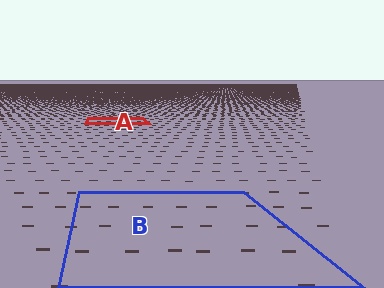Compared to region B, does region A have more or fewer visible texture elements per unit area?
Region A has more texture elements per unit area — they are packed more densely because it is farther away.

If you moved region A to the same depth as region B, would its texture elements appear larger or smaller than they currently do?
They would appear larger. At a closer depth, the same texture elements are projected at a bigger on-screen size.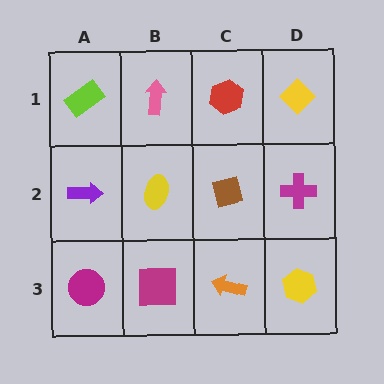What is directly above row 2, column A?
A lime rectangle.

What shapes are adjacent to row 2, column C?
A red hexagon (row 1, column C), an orange arrow (row 3, column C), a yellow ellipse (row 2, column B), a magenta cross (row 2, column D).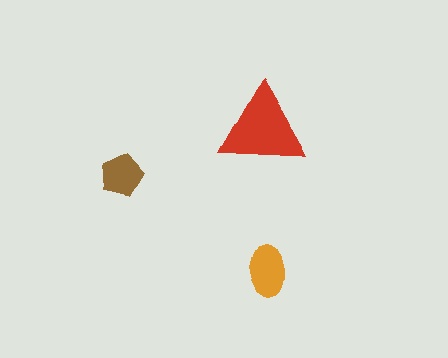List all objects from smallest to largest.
The brown pentagon, the orange ellipse, the red triangle.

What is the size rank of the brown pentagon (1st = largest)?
3rd.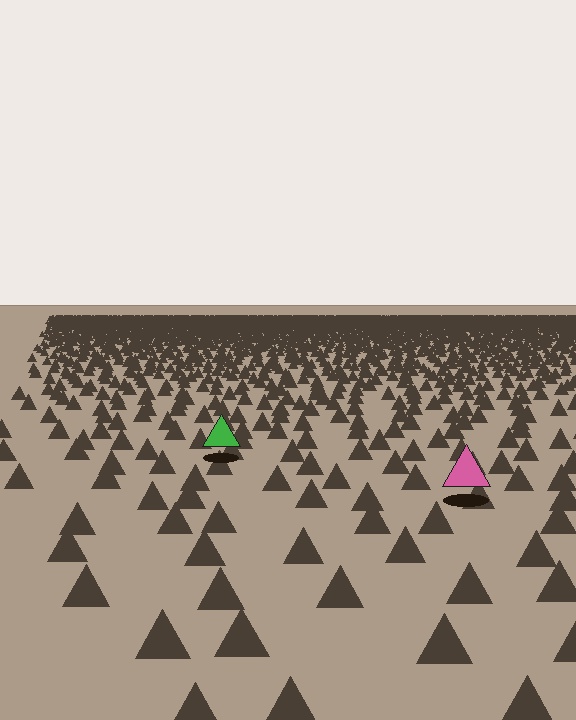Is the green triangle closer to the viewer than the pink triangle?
No. The pink triangle is closer — you can tell from the texture gradient: the ground texture is coarser near it.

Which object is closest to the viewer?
The pink triangle is closest. The texture marks near it are larger and more spread out.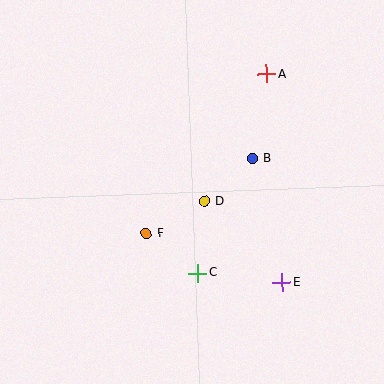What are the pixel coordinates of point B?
Point B is at (252, 159).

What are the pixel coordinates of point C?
Point C is at (198, 273).